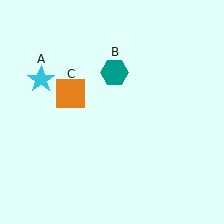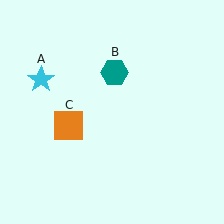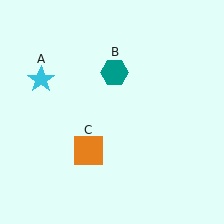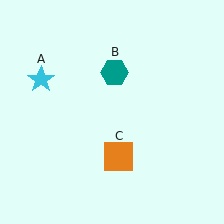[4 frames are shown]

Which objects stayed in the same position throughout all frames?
Cyan star (object A) and teal hexagon (object B) remained stationary.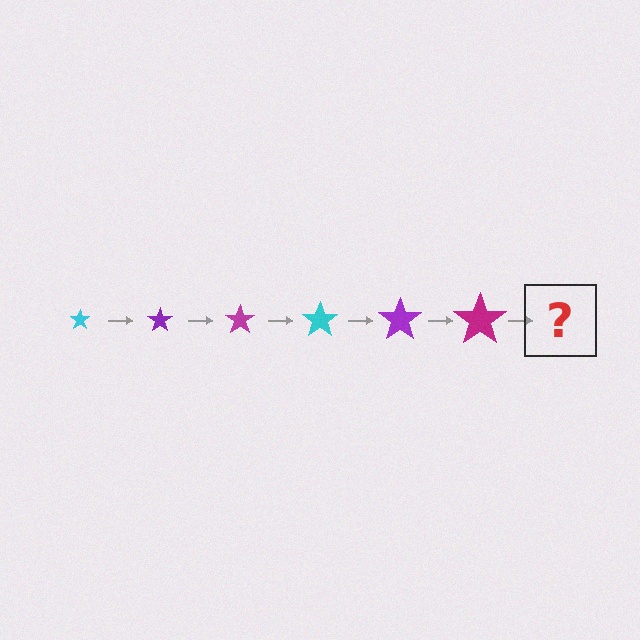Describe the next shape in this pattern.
It should be a cyan star, larger than the previous one.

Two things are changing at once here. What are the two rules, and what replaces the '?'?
The two rules are that the star grows larger each step and the color cycles through cyan, purple, and magenta. The '?' should be a cyan star, larger than the previous one.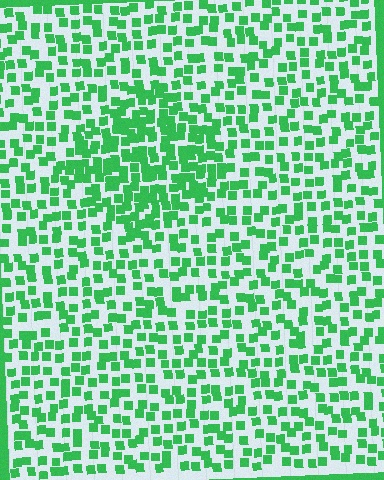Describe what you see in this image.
The image contains small green elements arranged at two different densities. A diamond-shaped region is visible where the elements are more densely packed than the surrounding area.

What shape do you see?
I see a diamond.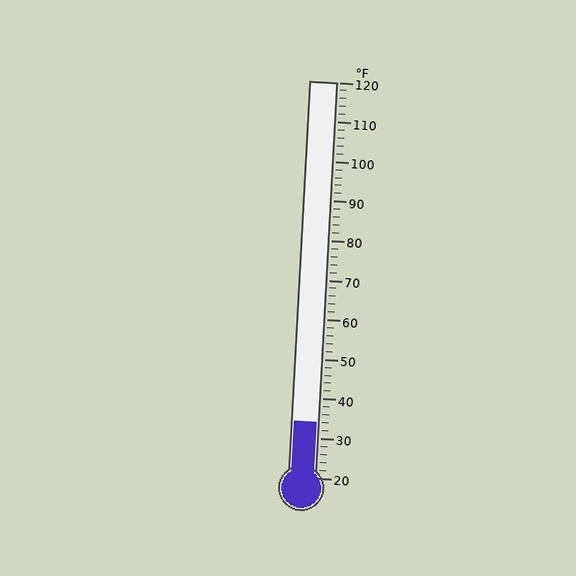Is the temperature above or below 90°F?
The temperature is below 90°F.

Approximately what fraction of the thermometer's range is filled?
The thermometer is filled to approximately 15% of its range.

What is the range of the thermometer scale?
The thermometer scale ranges from 20°F to 120°F.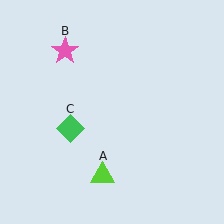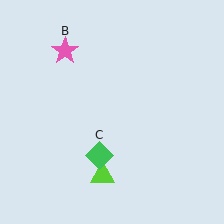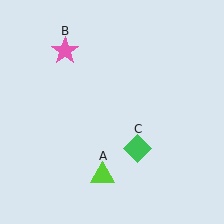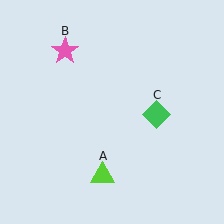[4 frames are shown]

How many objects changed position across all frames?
1 object changed position: green diamond (object C).